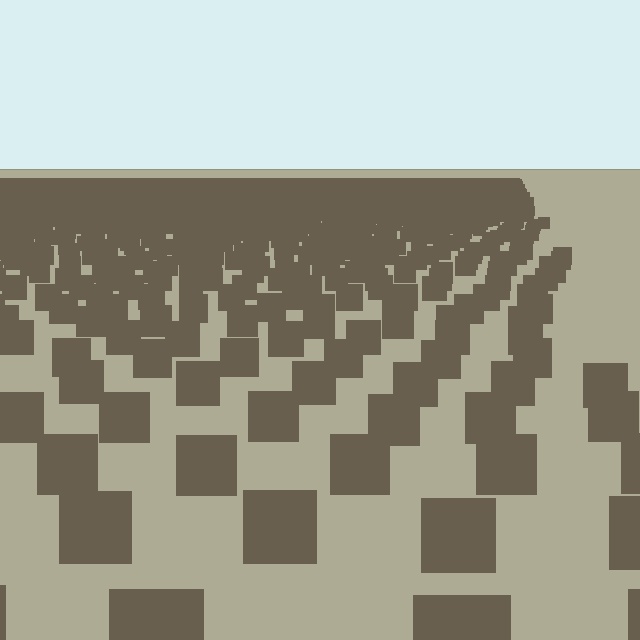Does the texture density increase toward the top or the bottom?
Density increases toward the top.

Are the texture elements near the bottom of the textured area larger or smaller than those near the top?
Larger. Near the bottom, elements are closer to the viewer and appear at a bigger on-screen size.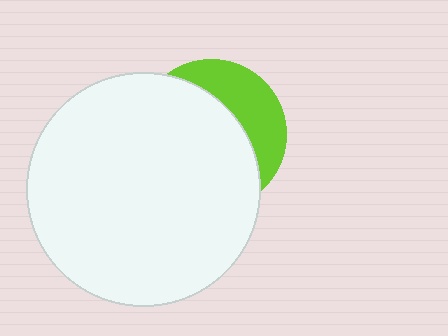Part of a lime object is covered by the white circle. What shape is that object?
It is a circle.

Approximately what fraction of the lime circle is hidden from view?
Roughly 68% of the lime circle is hidden behind the white circle.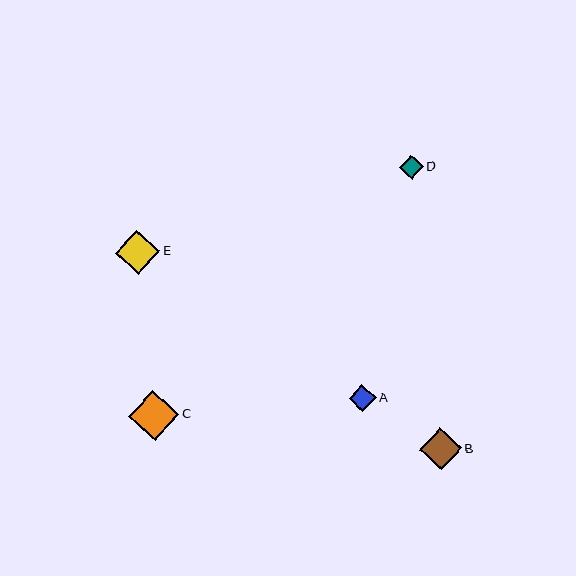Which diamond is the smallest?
Diamond D is the smallest with a size of approximately 23 pixels.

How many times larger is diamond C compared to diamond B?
Diamond C is approximately 1.2 times the size of diamond B.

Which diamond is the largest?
Diamond C is the largest with a size of approximately 50 pixels.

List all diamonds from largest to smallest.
From largest to smallest: C, E, B, A, D.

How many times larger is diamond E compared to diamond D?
Diamond E is approximately 1.9 times the size of diamond D.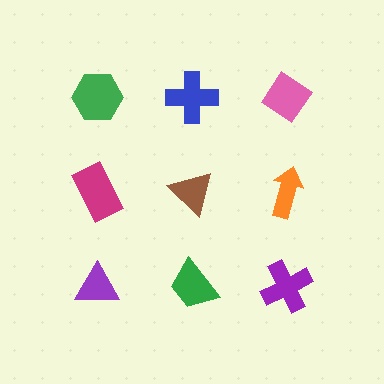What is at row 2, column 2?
A brown triangle.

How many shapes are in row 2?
3 shapes.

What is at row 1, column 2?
A blue cross.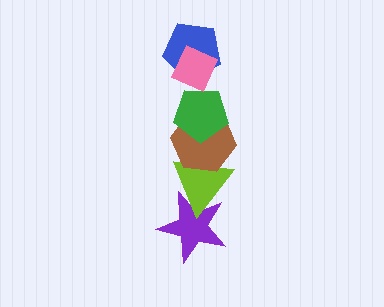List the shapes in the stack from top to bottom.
From top to bottom: the pink diamond, the blue pentagon, the green pentagon, the brown hexagon, the lime triangle, the purple star.